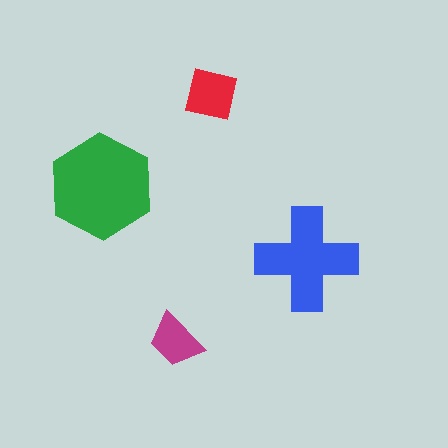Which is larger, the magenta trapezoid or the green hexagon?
The green hexagon.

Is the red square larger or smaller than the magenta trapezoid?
Larger.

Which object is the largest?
The green hexagon.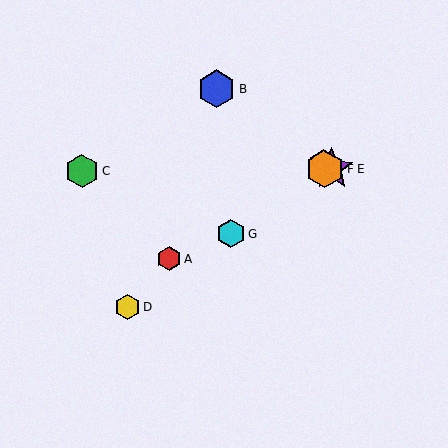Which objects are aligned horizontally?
Objects C, E, F are aligned horizontally.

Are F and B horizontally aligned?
No, F is at y≈169 and B is at y≈89.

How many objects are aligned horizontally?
3 objects (C, E, F) are aligned horizontally.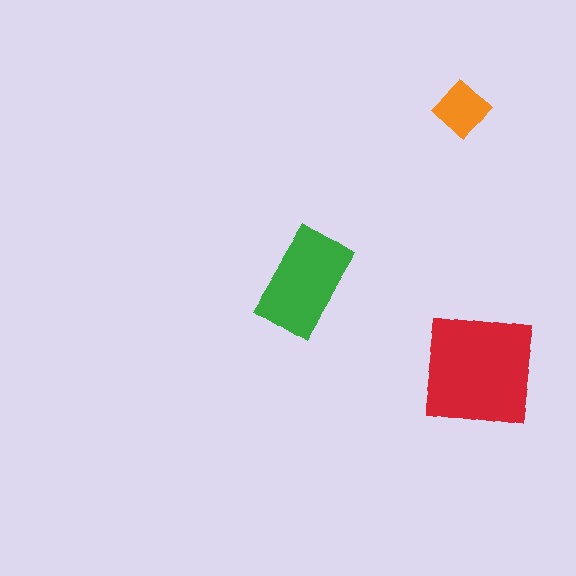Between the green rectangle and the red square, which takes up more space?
The red square.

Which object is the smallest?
The orange diamond.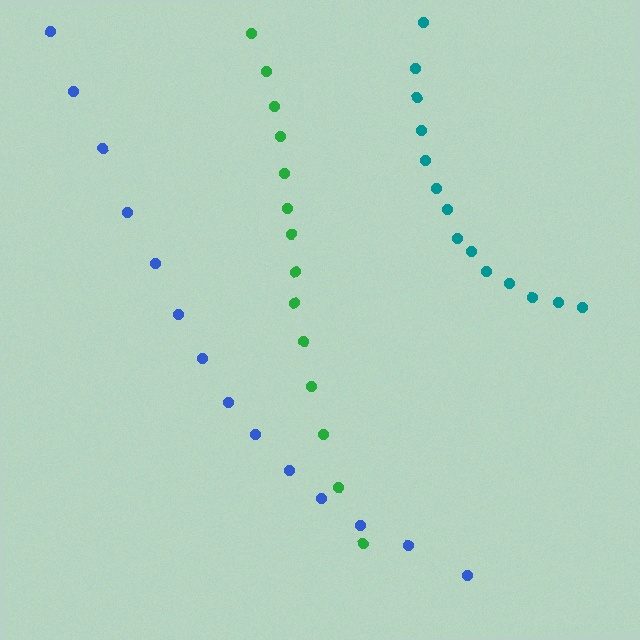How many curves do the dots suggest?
There are 3 distinct paths.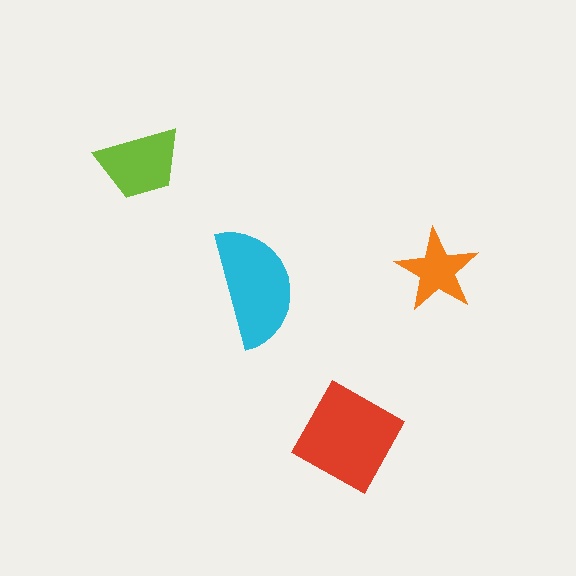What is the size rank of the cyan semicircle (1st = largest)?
2nd.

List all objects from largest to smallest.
The red square, the cyan semicircle, the lime trapezoid, the orange star.